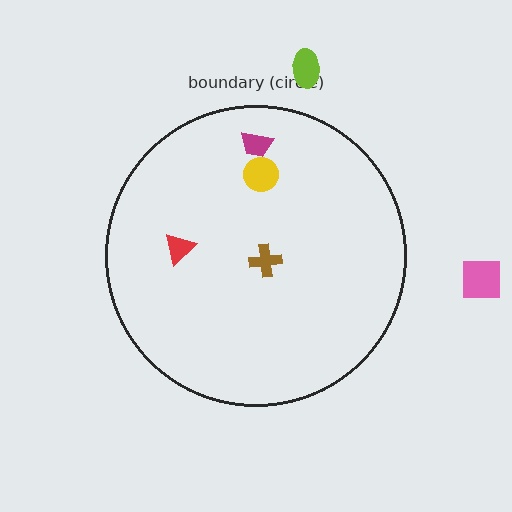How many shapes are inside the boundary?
4 inside, 2 outside.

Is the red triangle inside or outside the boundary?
Inside.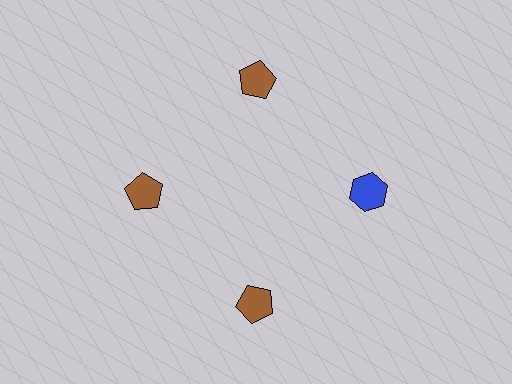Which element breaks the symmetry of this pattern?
The blue hexagon at roughly the 3 o'clock position breaks the symmetry. All other shapes are brown pentagons.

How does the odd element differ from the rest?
It differs in both color (blue instead of brown) and shape (hexagon instead of pentagon).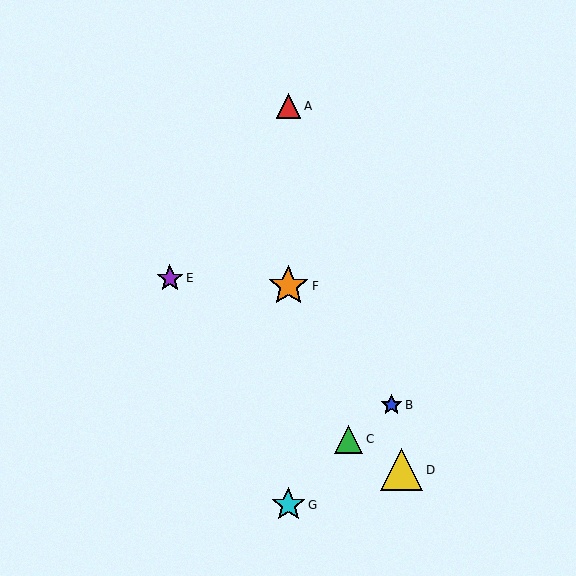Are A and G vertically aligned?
Yes, both are at x≈288.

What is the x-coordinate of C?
Object C is at x≈349.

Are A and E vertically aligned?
No, A is at x≈288 and E is at x≈170.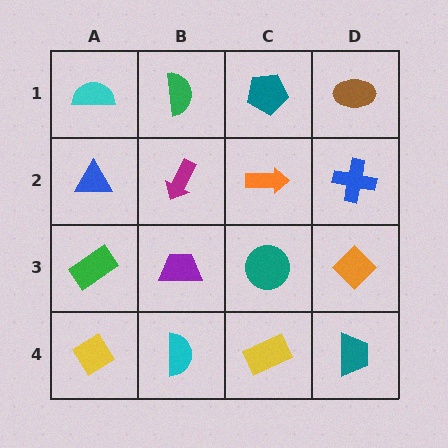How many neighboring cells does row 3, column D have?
3.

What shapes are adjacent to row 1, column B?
A magenta arrow (row 2, column B), a cyan semicircle (row 1, column A), a teal pentagon (row 1, column C).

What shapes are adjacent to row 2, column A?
A cyan semicircle (row 1, column A), a green rectangle (row 3, column A), a magenta arrow (row 2, column B).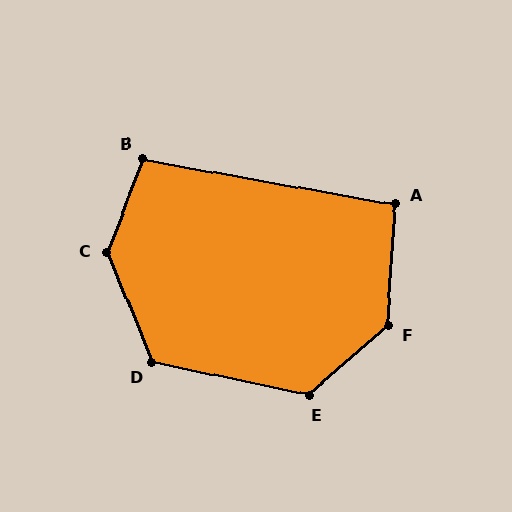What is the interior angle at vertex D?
Approximately 124 degrees (obtuse).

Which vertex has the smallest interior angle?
A, at approximately 96 degrees.